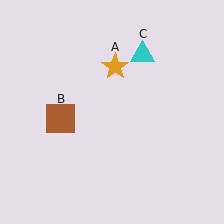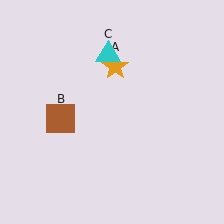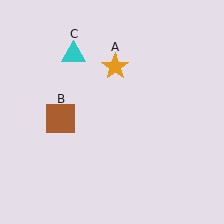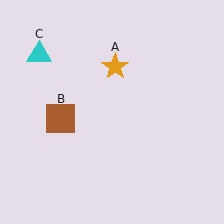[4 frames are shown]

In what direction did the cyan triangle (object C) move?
The cyan triangle (object C) moved left.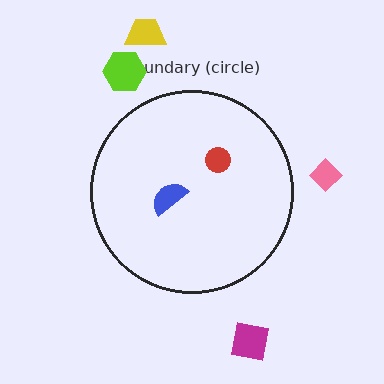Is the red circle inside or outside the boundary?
Inside.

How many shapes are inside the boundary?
2 inside, 4 outside.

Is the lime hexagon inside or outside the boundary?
Outside.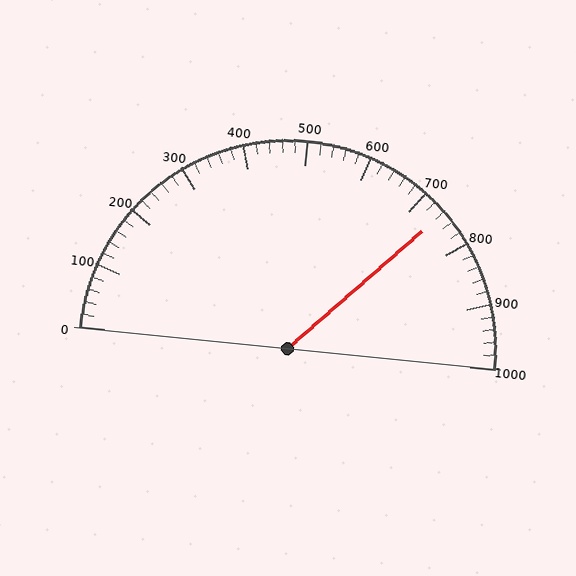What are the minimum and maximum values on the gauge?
The gauge ranges from 0 to 1000.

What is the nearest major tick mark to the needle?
The nearest major tick mark is 700.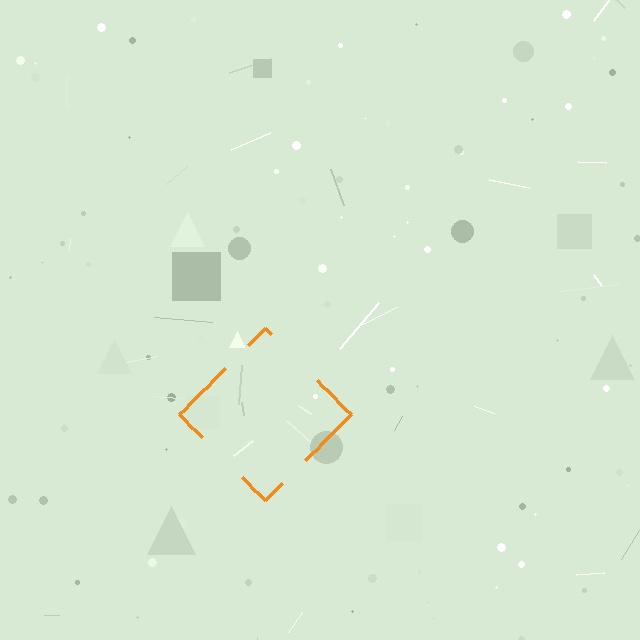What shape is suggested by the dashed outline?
The dashed outline suggests a diamond.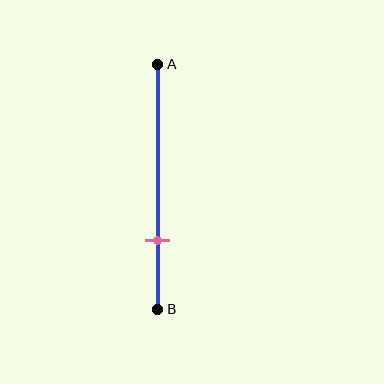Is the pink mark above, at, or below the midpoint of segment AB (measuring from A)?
The pink mark is below the midpoint of segment AB.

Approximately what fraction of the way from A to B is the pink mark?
The pink mark is approximately 70% of the way from A to B.